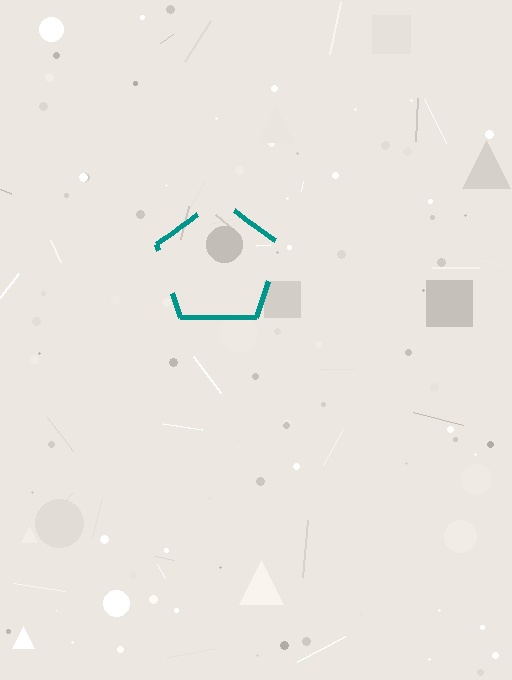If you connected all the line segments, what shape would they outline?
They would outline a pentagon.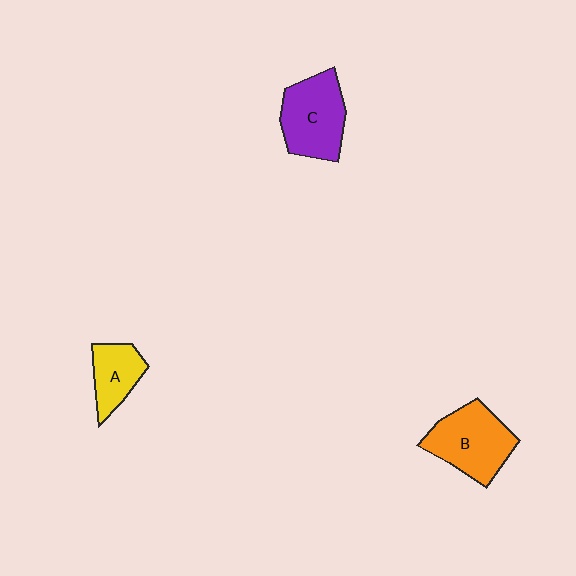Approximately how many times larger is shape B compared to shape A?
Approximately 1.7 times.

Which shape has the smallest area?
Shape A (yellow).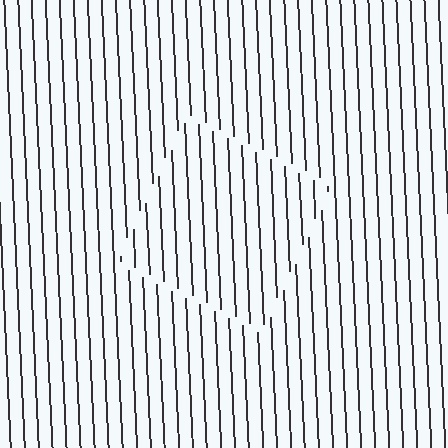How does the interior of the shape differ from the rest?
The interior of the shape contains the same grating, shifted by half a period — the contour is defined by the phase discontinuity where line-ends from the inner and outer gratings abut.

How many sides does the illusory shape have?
4 sides — the line-ends trace a square.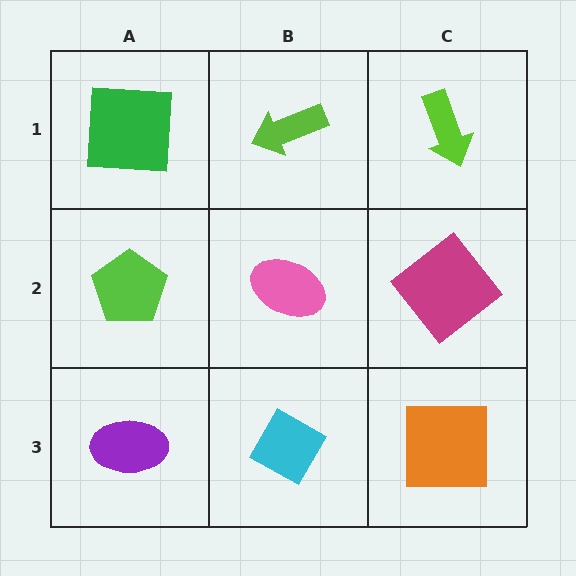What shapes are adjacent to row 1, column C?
A magenta diamond (row 2, column C), a lime arrow (row 1, column B).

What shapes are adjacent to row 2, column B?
A lime arrow (row 1, column B), a cyan diamond (row 3, column B), a lime pentagon (row 2, column A), a magenta diamond (row 2, column C).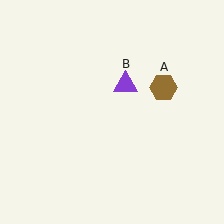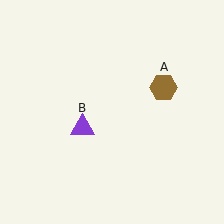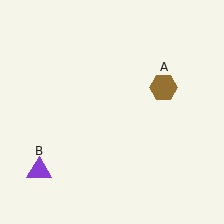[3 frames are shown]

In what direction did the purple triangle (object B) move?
The purple triangle (object B) moved down and to the left.